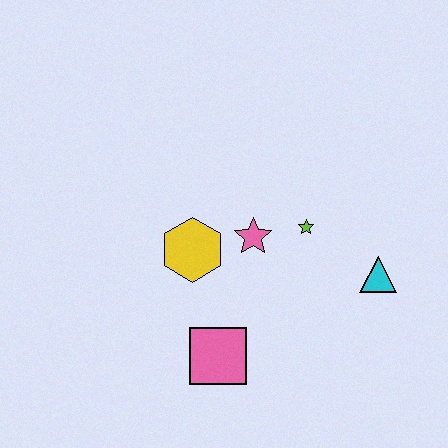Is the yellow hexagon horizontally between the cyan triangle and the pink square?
No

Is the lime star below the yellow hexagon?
No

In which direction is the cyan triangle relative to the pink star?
The cyan triangle is to the right of the pink star.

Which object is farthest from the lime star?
The pink square is farthest from the lime star.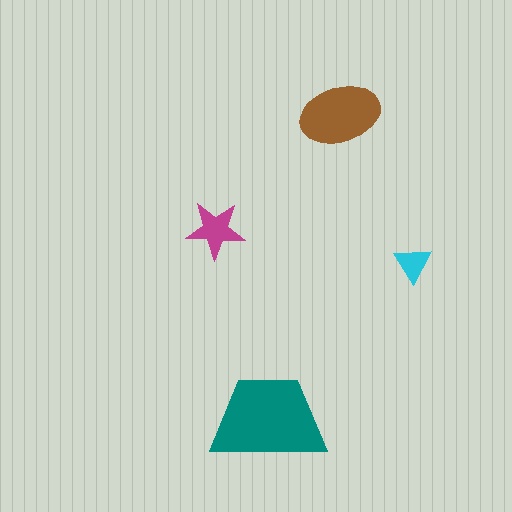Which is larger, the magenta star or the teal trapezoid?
The teal trapezoid.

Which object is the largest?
The teal trapezoid.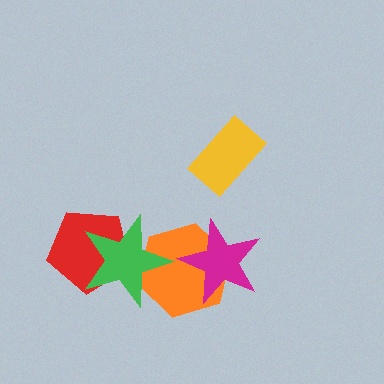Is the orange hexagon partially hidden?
Yes, it is partially covered by another shape.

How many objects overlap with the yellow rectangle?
0 objects overlap with the yellow rectangle.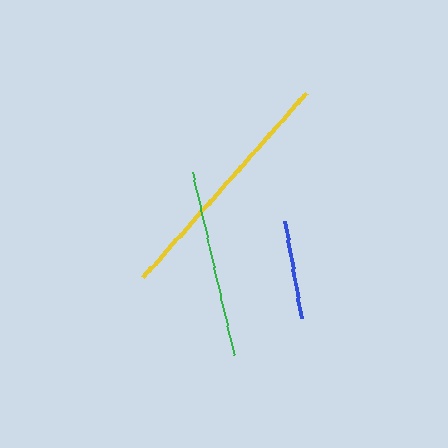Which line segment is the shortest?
The blue line is the shortest at approximately 98 pixels.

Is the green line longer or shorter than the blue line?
The green line is longer than the blue line.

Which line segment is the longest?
The yellow line is the longest at approximately 246 pixels.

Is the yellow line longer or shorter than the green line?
The yellow line is longer than the green line.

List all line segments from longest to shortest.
From longest to shortest: yellow, green, blue.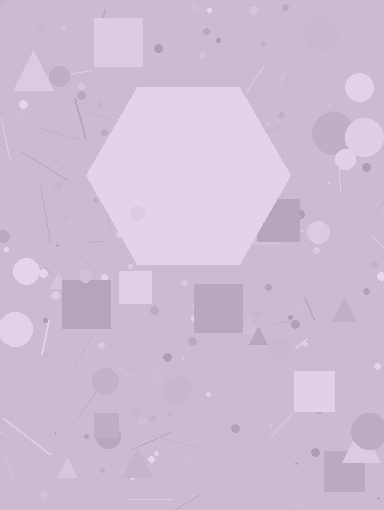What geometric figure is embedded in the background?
A hexagon is embedded in the background.